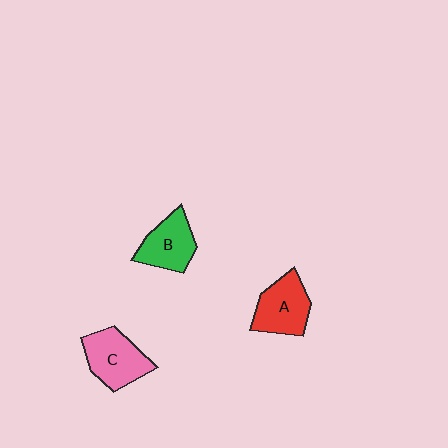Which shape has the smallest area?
Shape B (green).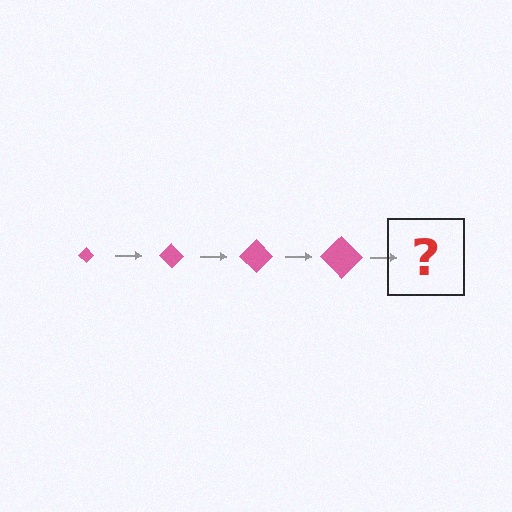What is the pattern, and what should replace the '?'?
The pattern is that the diamond gets progressively larger each step. The '?' should be a pink diamond, larger than the previous one.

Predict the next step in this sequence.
The next step is a pink diamond, larger than the previous one.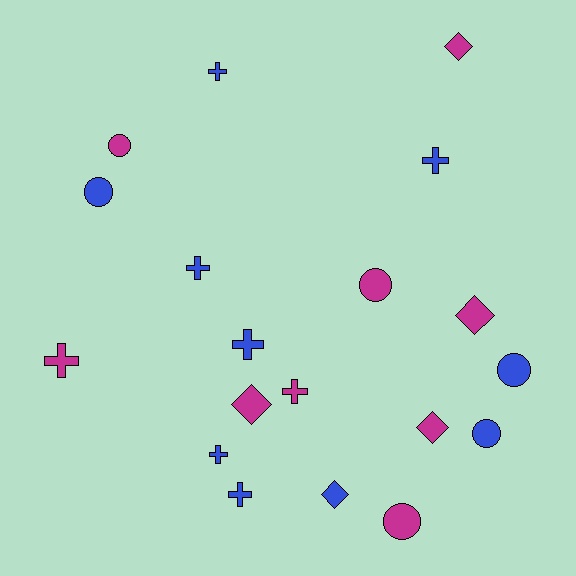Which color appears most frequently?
Blue, with 10 objects.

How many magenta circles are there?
There are 3 magenta circles.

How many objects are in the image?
There are 19 objects.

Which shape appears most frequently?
Cross, with 8 objects.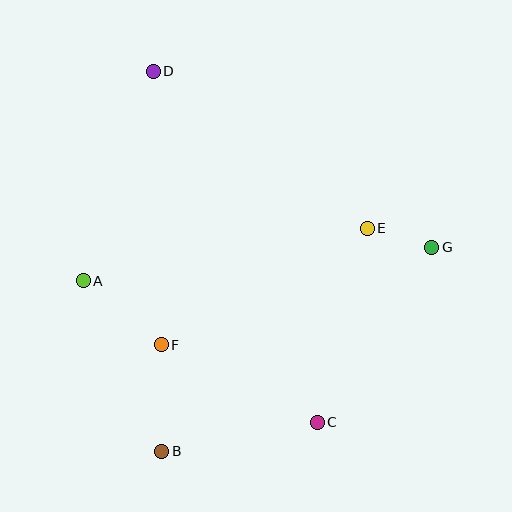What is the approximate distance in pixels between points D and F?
The distance between D and F is approximately 273 pixels.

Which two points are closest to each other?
Points E and G are closest to each other.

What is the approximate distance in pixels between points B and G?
The distance between B and G is approximately 339 pixels.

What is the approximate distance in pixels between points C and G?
The distance between C and G is approximately 209 pixels.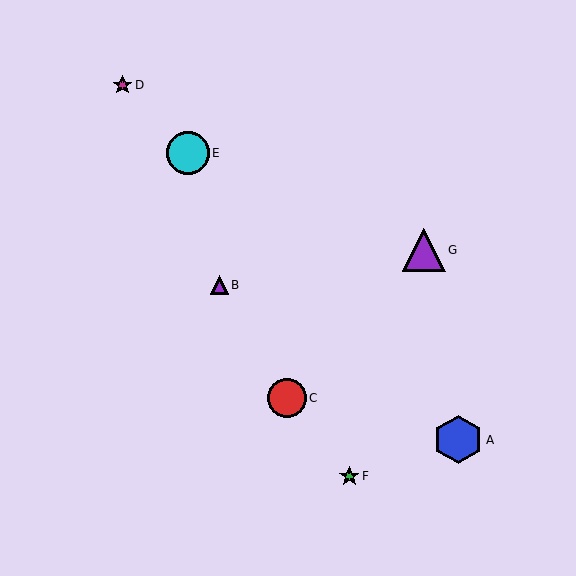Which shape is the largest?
The blue hexagon (labeled A) is the largest.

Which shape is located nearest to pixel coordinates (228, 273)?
The purple triangle (labeled B) at (219, 285) is nearest to that location.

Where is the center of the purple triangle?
The center of the purple triangle is at (219, 285).